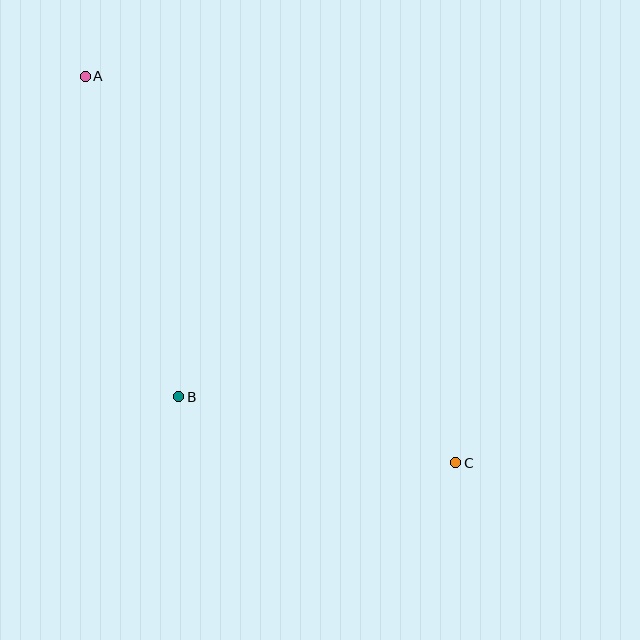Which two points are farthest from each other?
Points A and C are farthest from each other.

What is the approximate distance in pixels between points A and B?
The distance between A and B is approximately 334 pixels.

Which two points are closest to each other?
Points B and C are closest to each other.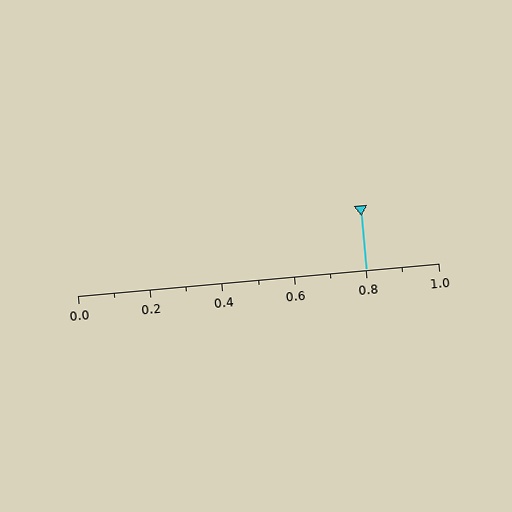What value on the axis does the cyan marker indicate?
The marker indicates approximately 0.8.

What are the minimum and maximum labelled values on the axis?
The axis runs from 0.0 to 1.0.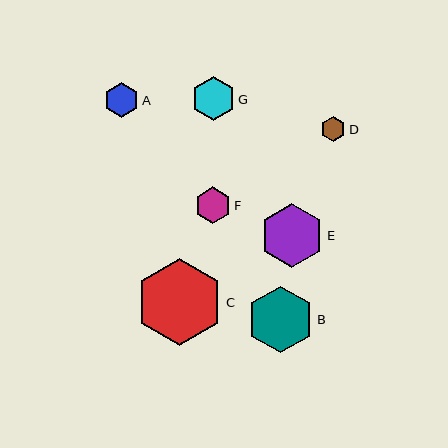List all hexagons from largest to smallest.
From largest to smallest: C, B, E, G, F, A, D.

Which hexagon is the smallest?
Hexagon D is the smallest with a size of approximately 25 pixels.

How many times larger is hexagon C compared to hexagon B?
Hexagon C is approximately 1.3 times the size of hexagon B.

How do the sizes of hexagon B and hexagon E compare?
Hexagon B and hexagon E are approximately the same size.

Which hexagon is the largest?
Hexagon C is the largest with a size of approximately 88 pixels.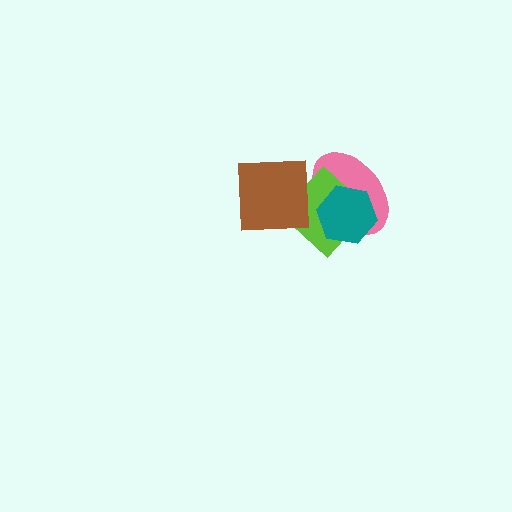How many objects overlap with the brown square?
2 objects overlap with the brown square.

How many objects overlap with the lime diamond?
3 objects overlap with the lime diamond.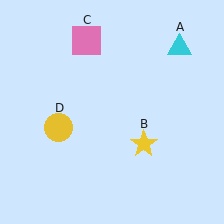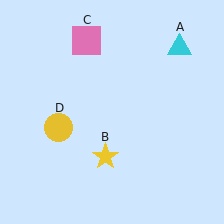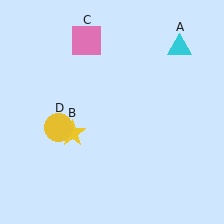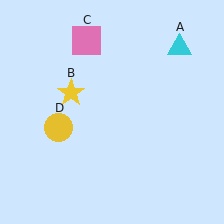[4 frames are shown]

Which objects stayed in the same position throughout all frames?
Cyan triangle (object A) and pink square (object C) and yellow circle (object D) remained stationary.